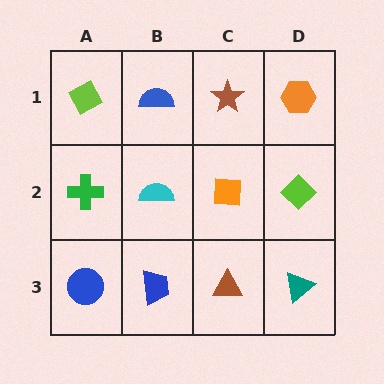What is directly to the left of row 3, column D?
A brown triangle.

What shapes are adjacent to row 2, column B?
A blue semicircle (row 1, column B), a blue trapezoid (row 3, column B), a green cross (row 2, column A), an orange square (row 2, column C).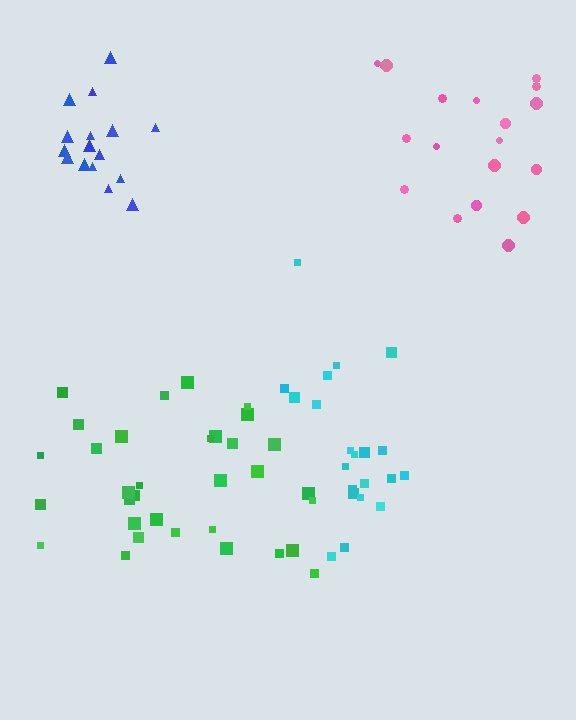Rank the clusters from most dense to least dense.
blue, pink, green, cyan.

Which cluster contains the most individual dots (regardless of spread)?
Green (34).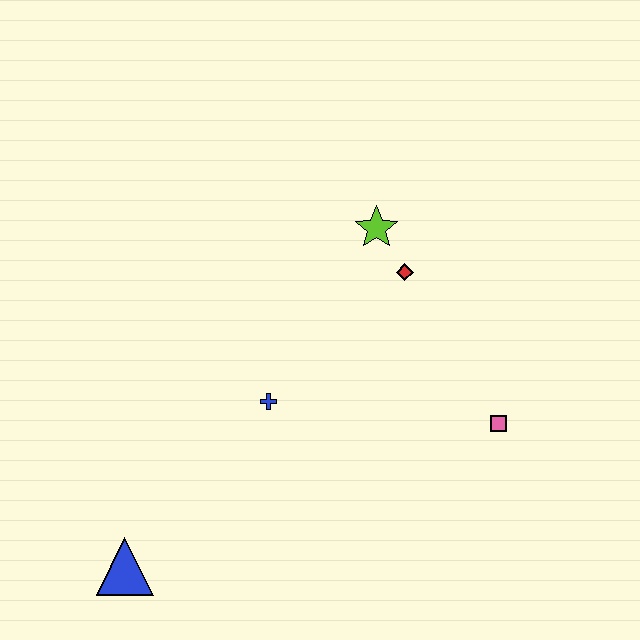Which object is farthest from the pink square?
The blue triangle is farthest from the pink square.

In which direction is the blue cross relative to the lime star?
The blue cross is below the lime star.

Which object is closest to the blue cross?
The red diamond is closest to the blue cross.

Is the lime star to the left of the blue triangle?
No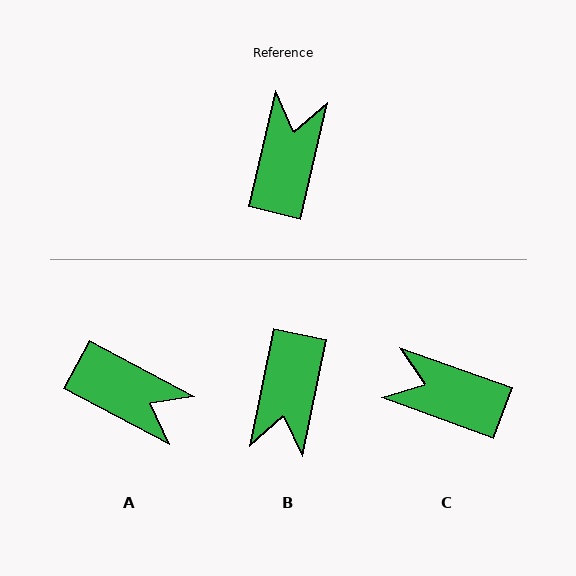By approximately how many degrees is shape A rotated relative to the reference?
Approximately 105 degrees clockwise.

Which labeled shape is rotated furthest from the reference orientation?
B, about 178 degrees away.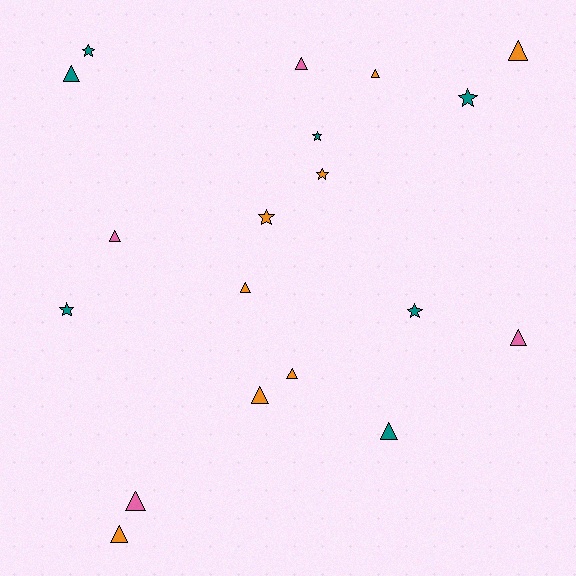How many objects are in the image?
There are 19 objects.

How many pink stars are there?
There are no pink stars.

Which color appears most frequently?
Orange, with 8 objects.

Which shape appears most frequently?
Triangle, with 12 objects.